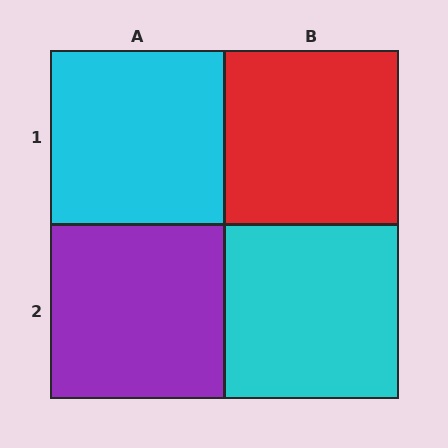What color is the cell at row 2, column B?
Cyan.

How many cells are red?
1 cell is red.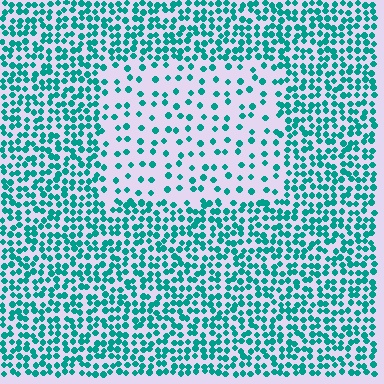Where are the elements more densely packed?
The elements are more densely packed outside the rectangle boundary.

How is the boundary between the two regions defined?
The boundary is defined by a change in element density (approximately 2.6x ratio). All elements are the same color, size, and shape.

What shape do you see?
I see a rectangle.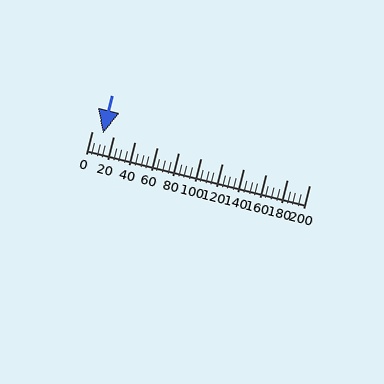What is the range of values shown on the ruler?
The ruler shows values from 0 to 200.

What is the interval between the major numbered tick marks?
The major tick marks are spaced 20 units apart.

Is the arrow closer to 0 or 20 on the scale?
The arrow is closer to 20.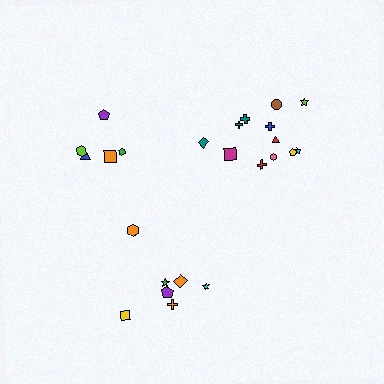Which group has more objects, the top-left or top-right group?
The top-right group.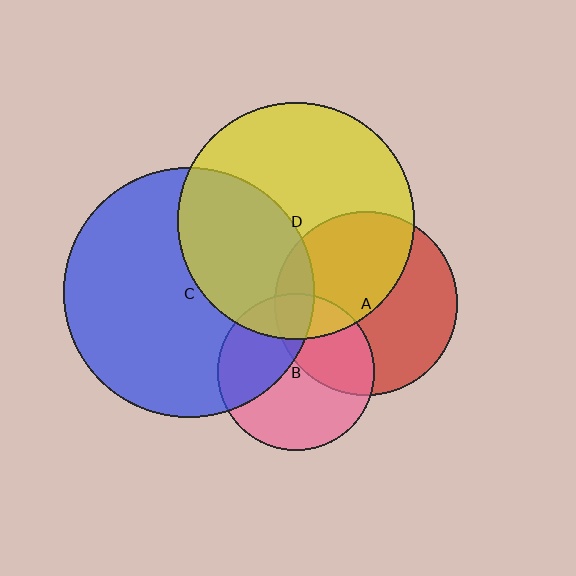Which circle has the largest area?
Circle C (blue).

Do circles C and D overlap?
Yes.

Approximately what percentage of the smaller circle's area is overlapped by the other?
Approximately 40%.